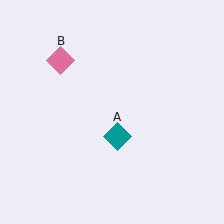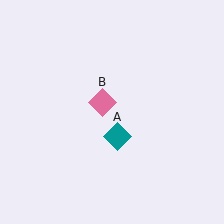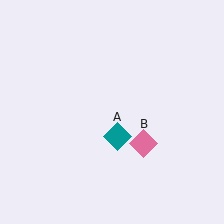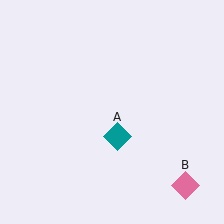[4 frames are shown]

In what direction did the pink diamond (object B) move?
The pink diamond (object B) moved down and to the right.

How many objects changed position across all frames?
1 object changed position: pink diamond (object B).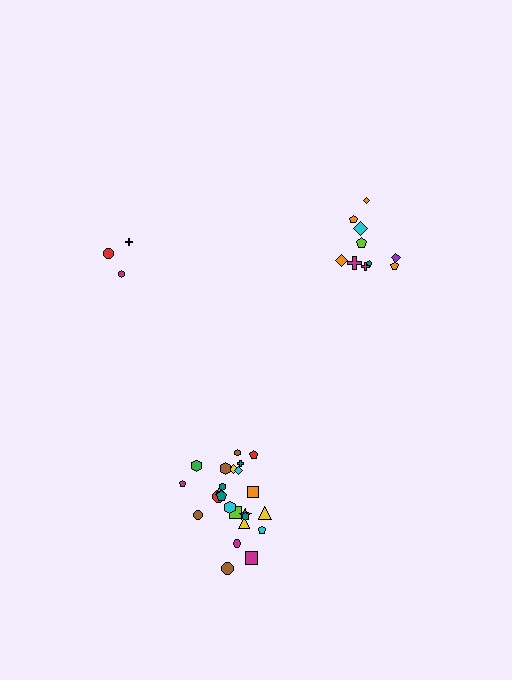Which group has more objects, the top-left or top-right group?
The top-right group.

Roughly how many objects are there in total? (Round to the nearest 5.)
Roughly 40 objects in total.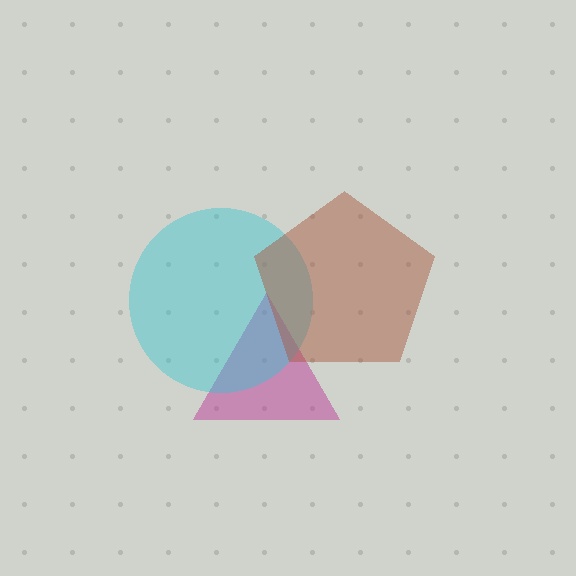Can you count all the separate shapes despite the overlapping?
Yes, there are 3 separate shapes.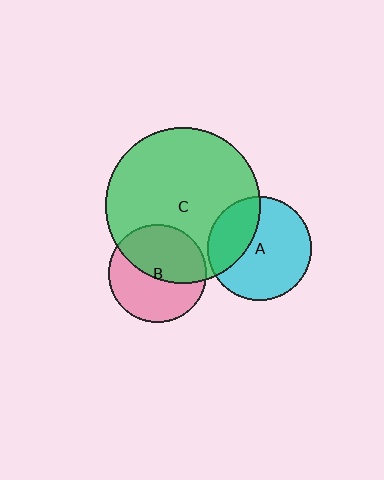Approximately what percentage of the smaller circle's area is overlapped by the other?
Approximately 50%.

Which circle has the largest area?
Circle C (green).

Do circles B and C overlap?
Yes.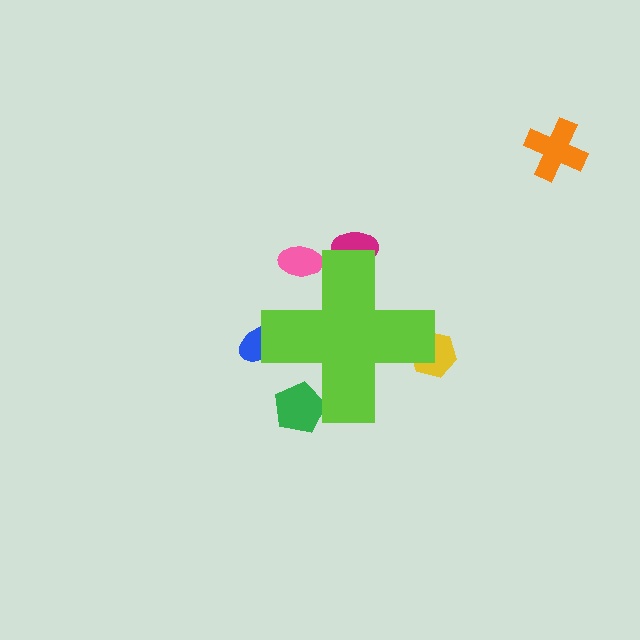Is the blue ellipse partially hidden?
Yes, the blue ellipse is partially hidden behind the lime cross.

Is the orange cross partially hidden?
No, the orange cross is fully visible.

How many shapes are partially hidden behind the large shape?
5 shapes are partially hidden.